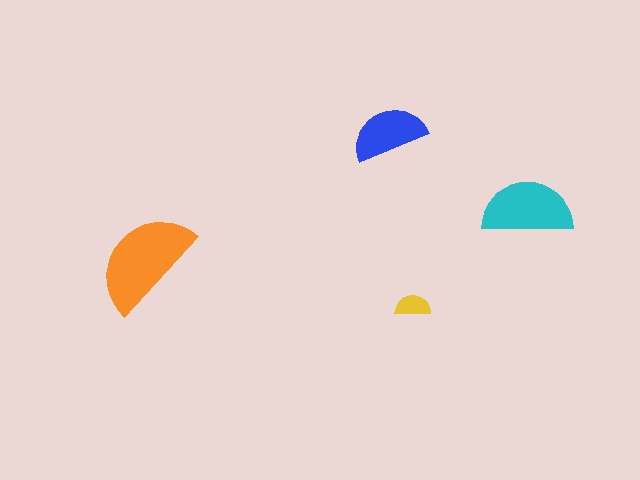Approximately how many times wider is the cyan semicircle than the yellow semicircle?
About 2.5 times wider.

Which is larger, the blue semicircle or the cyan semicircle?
The cyan one.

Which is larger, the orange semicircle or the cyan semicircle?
The orange one.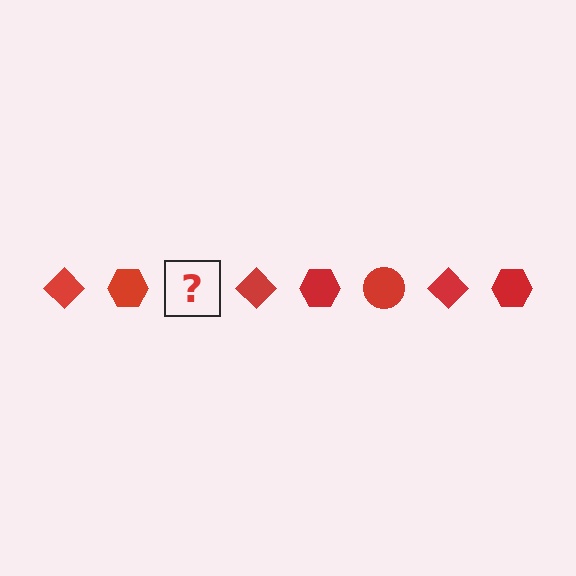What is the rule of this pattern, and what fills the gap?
The rule is that the pattern cycles through diamond, hexagon, circle shapes in red. The gap should be filled with a red circle.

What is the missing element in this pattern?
The missing element is a red circle.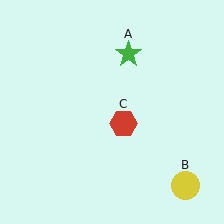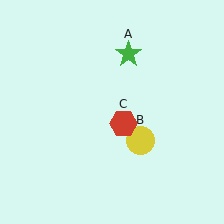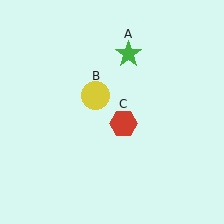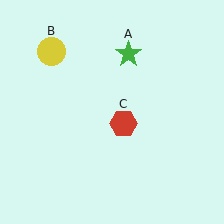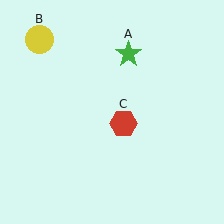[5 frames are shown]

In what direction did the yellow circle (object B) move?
The yellow circle (object B) moved up and to the left.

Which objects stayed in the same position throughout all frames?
Green star (object A) and red hexagon (object C) remained stationary.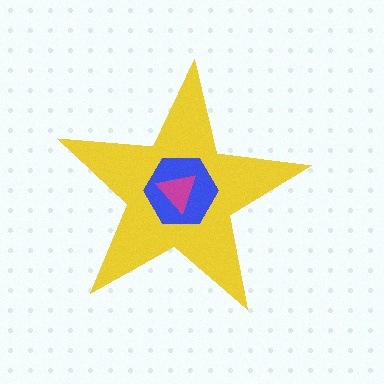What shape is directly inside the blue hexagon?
The magenta triangle.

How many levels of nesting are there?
3.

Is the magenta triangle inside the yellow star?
Yes.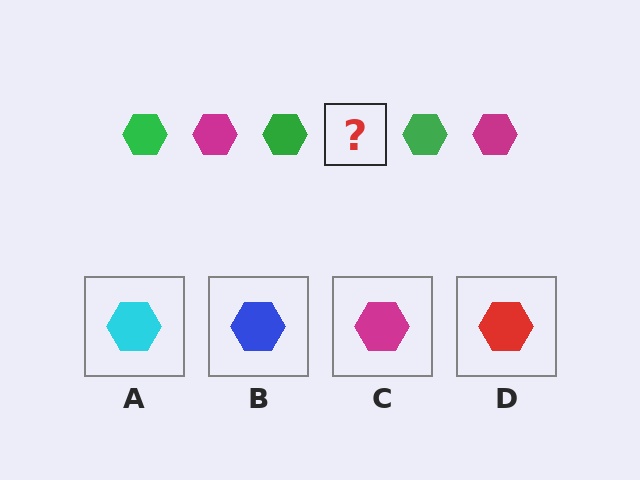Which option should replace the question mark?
Option C.